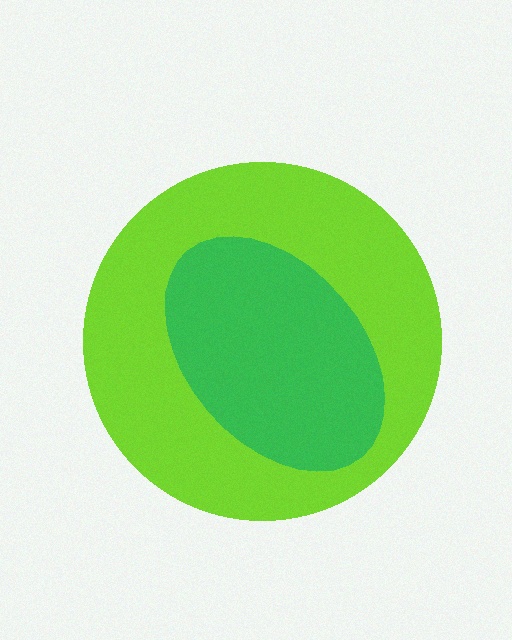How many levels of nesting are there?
2.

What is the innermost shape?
The green ellipse.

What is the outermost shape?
The lime circle.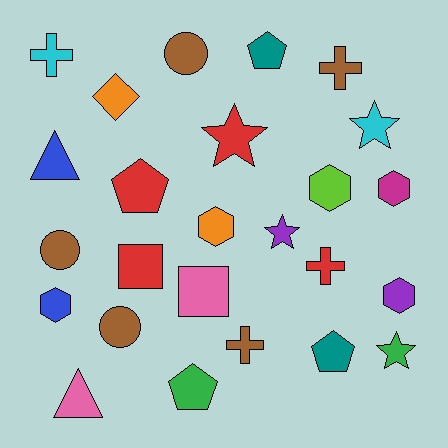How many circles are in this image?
There are 3 circles.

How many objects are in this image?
There are 25 objects.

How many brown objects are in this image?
There are 5 brown objects.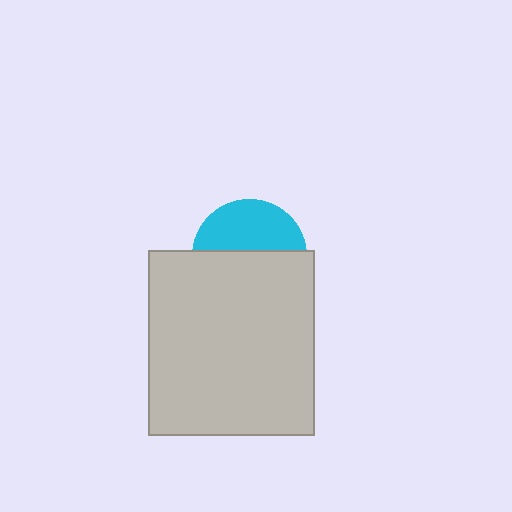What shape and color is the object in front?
The object in front is a light gray rectangle.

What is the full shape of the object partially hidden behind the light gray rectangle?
The partially hidden object is a cyan circle.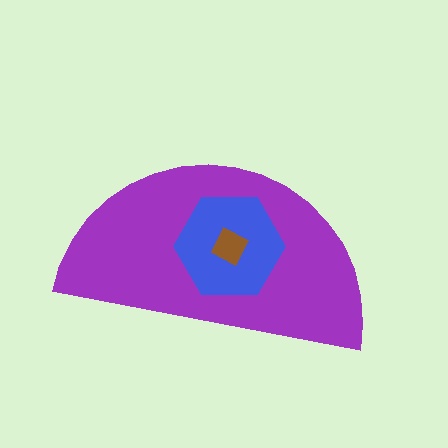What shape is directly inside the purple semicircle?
The blue hexagon.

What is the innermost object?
The brown square.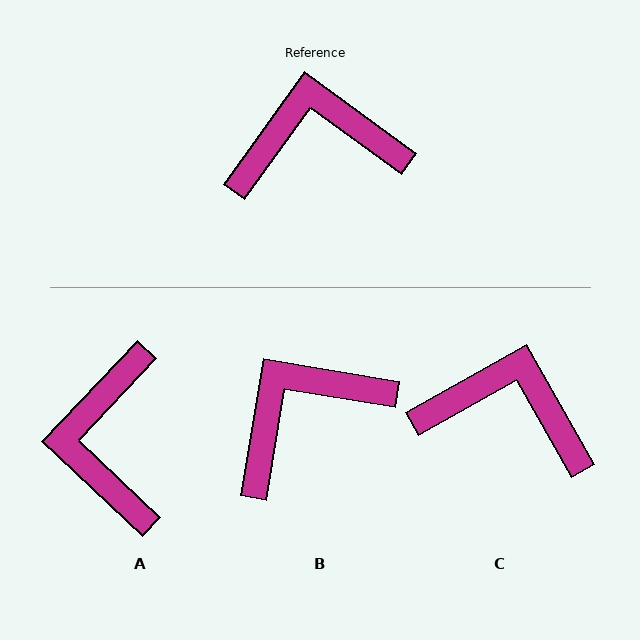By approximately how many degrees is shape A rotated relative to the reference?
Approximately 83 degrees counter-clockwise.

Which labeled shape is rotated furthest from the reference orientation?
A, about 83 degrees away.